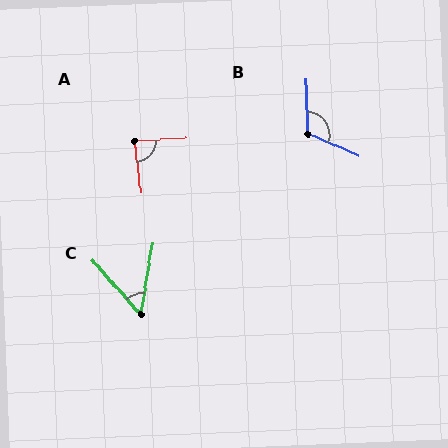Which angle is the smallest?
C, at approximately 51 degrees.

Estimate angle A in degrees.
Approximately 87 degrees.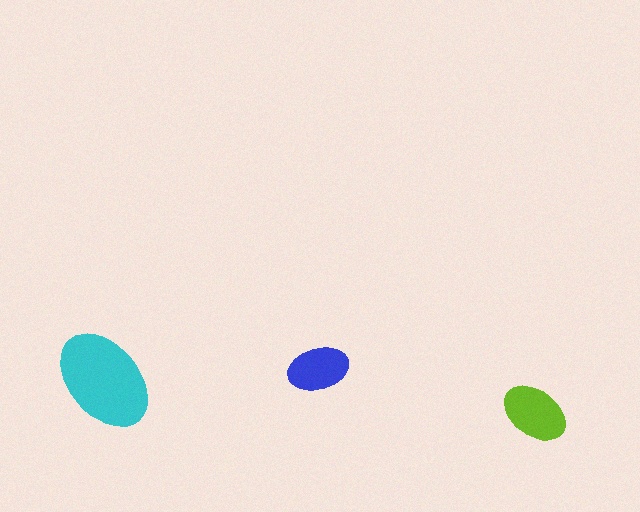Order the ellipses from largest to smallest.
the cyan one, the lime one, the blue one.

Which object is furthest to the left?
The cyan ellipse is leftmost.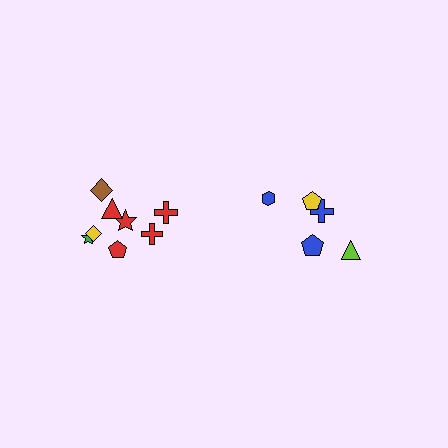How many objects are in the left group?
There are 8 objects.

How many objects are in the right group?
There are 5 objects.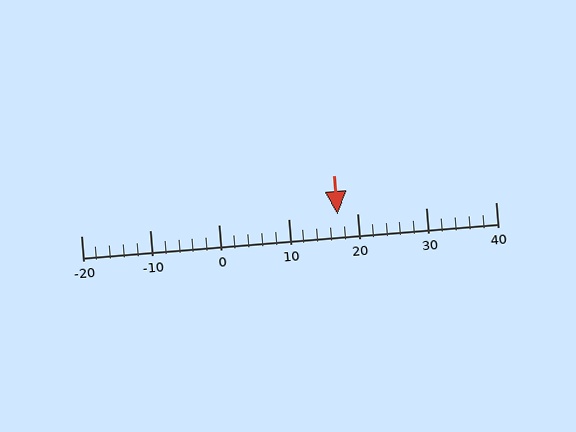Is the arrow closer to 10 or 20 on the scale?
The arrow is closer to 20.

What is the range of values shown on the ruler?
The ruler shows values from -20 to 40.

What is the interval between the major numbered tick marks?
The major tick marks are spaced 10 units apart.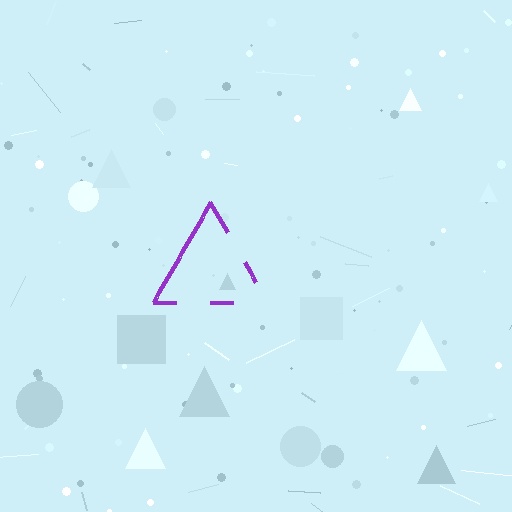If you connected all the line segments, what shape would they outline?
They would outline a triangle.